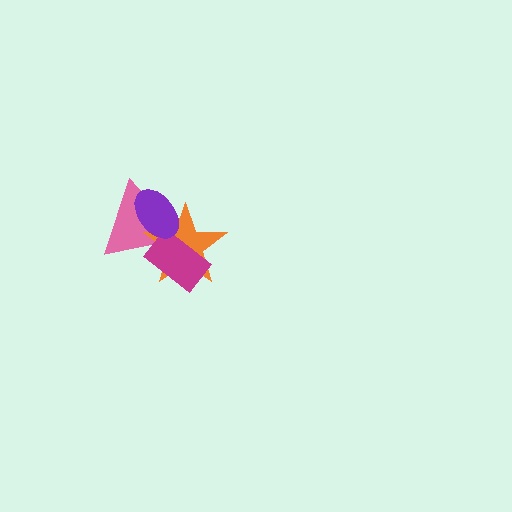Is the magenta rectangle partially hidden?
No, no other shape covers it.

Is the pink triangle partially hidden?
Yes, it is partially covered by another shape.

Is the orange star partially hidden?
Yes, it is partially covered by another shape.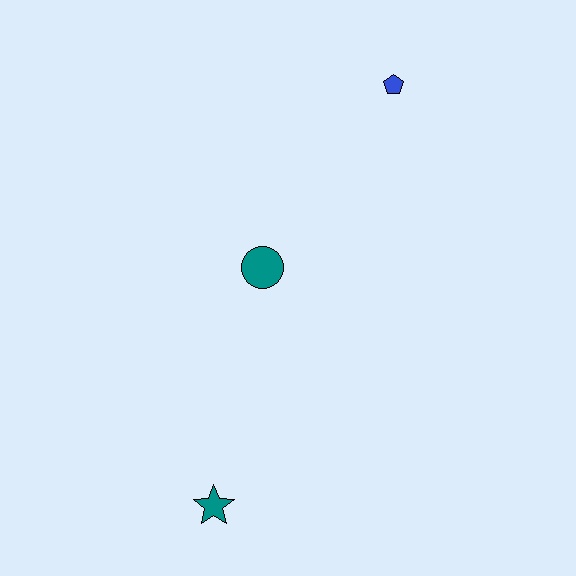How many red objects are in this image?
There are no red objects.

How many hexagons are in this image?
There are no hexagons.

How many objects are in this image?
There are 3 objects.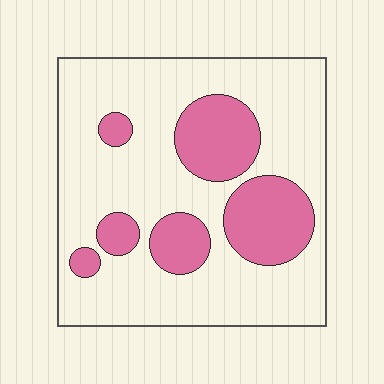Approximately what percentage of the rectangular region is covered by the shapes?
Approximately 25%.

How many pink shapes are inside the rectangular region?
6.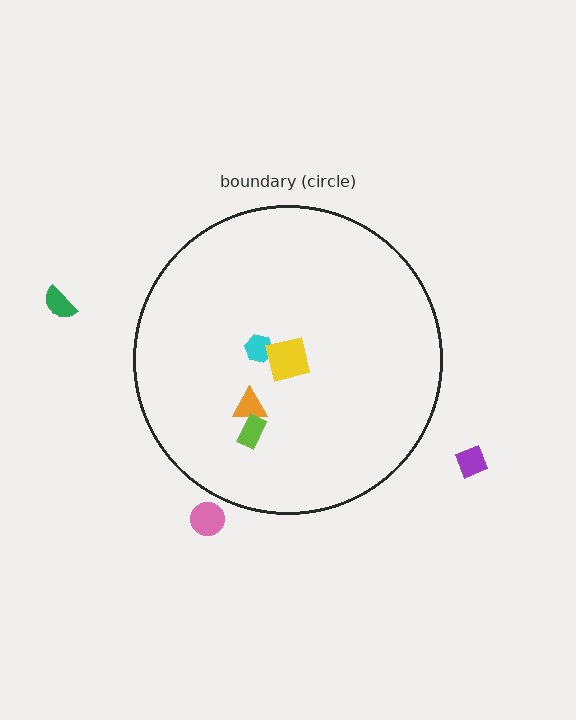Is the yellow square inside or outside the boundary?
Inside.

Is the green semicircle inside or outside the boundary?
Outside.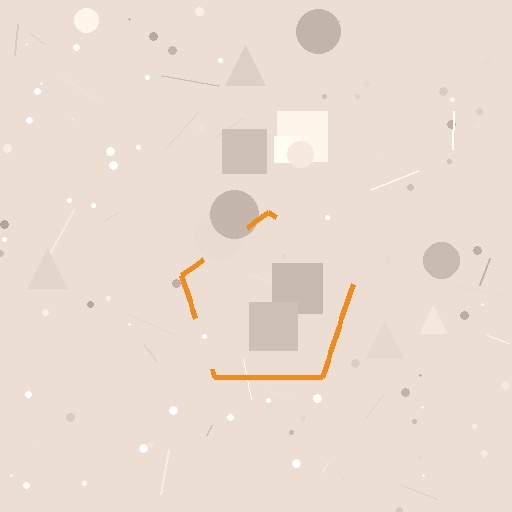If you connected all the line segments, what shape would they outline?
They would outline a pentagon.